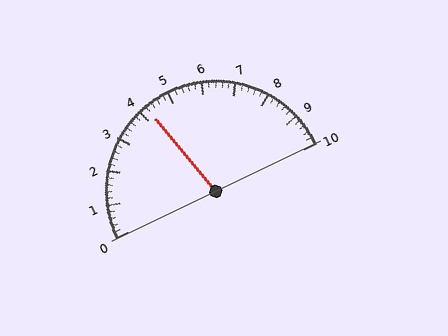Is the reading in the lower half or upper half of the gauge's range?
The reading is in the lower half of the range (0 to 10).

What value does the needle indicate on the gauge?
The needle indicates approximately 4.2.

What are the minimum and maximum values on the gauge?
The gauge ranges from 0 to 10.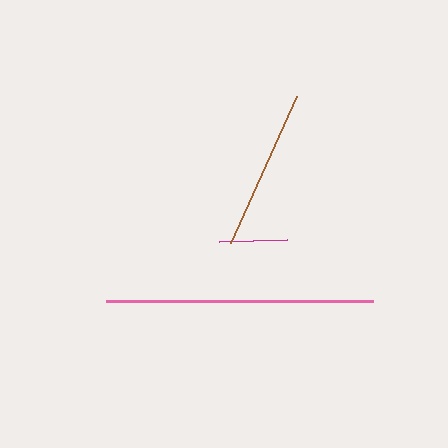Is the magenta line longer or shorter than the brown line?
The brown line is longer than the magenta line.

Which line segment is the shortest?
The magenta line is the shortest at approximately 68 pixels.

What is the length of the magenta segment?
The magenta segment is approximately 68 pixels long.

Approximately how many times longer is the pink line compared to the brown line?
The pink line is approximately 1.7 times the length of the brown line.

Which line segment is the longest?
The pink line is the longest at approximately 268 pixels.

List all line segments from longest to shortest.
From longest to shortest: pink, brown, magenta.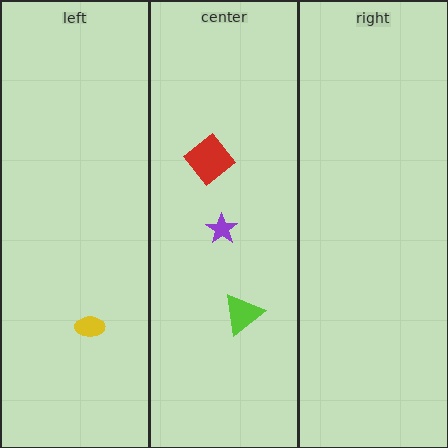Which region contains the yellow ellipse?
The left region.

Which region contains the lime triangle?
The center region.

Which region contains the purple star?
The center region.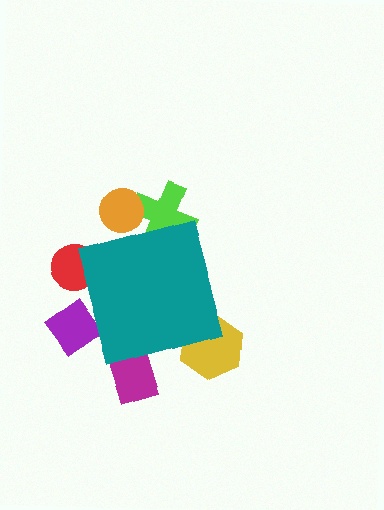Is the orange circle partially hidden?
Yes, the orange circle is partially hidden behind the teal diamond.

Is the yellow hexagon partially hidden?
Yes, the yellow hexagon is partially hidden behind the teal diamond.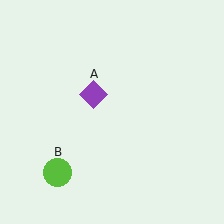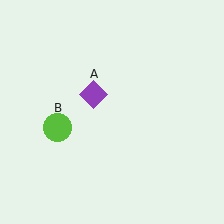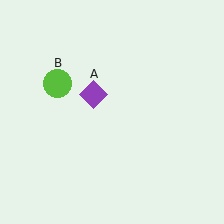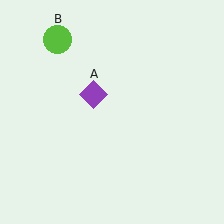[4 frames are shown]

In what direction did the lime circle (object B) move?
The lime circle (object B) moved up.